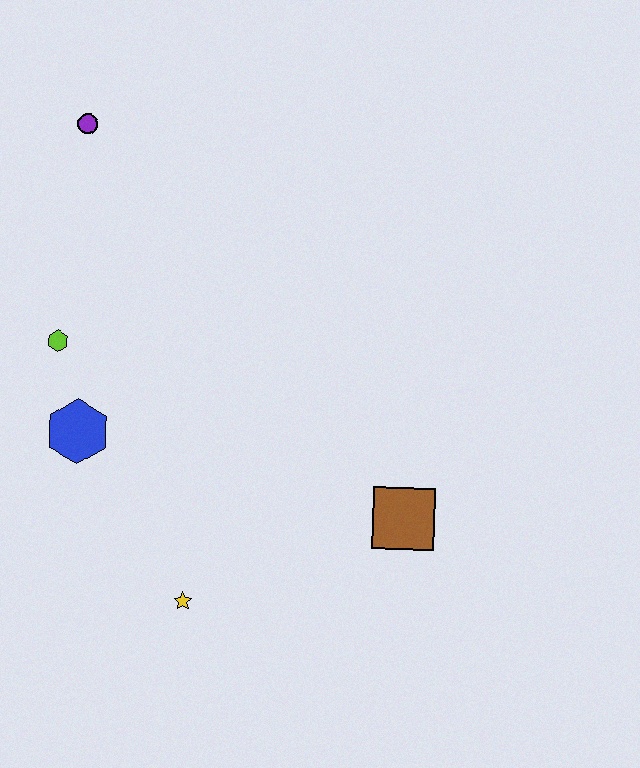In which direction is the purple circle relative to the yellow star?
The purple circle is above the yellow star.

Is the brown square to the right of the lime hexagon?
Yes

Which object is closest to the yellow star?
The blue hexagon is closest to the yellow star.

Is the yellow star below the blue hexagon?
Yes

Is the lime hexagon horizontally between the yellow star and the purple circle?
No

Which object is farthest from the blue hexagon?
The brown square is farthest from the blue hexagon.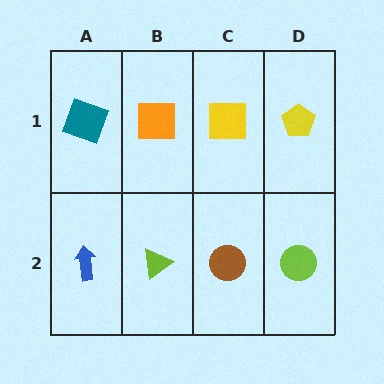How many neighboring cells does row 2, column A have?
2.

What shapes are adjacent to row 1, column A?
A blue arrow (row 2, column A), an orange square (row 1, column B).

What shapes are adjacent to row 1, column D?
A lime circle (row 2, column D), a yellow square (row 1, column C).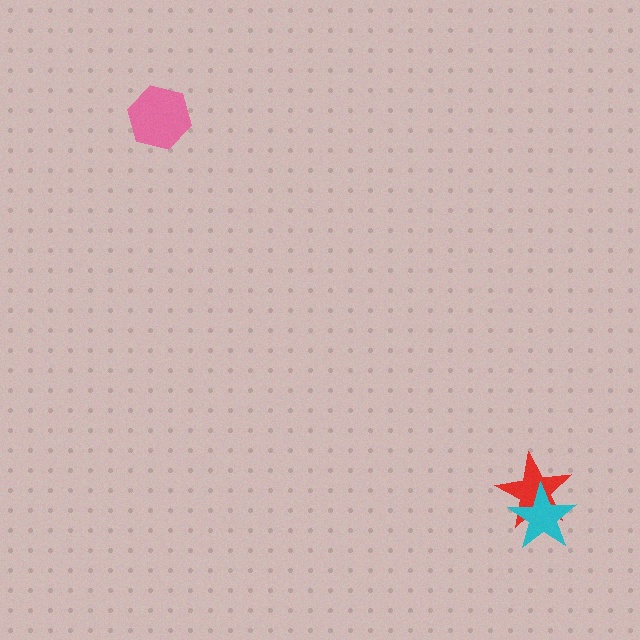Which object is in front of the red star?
The cyan star is in front of the red star.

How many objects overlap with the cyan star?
1 object overlaps with the cyan star.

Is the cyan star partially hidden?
No, no other shape covers it.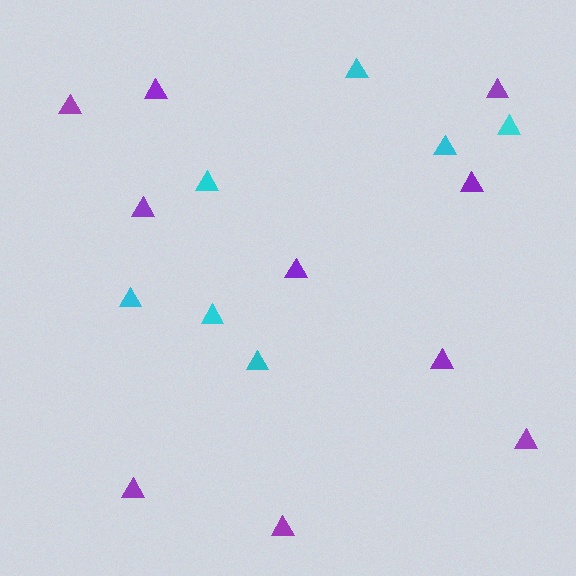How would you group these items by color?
There are 2 groups: one group of cyan triangles (7) and one group of purple triangles (10).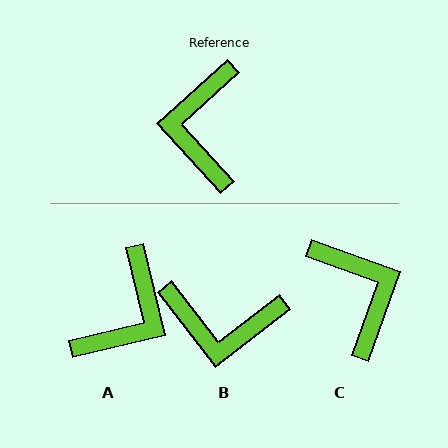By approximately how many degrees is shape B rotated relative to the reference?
Approximately 86 degrees counter-clockwise.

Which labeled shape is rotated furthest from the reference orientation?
C, about 152 degrees away.